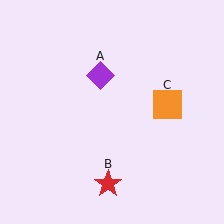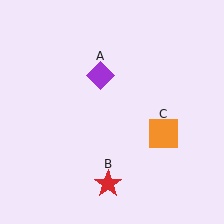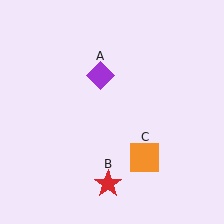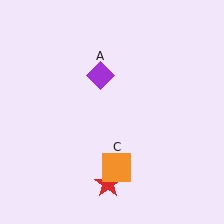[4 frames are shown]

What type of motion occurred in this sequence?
The orange square (object C) rotated clockwise around the center of the scene.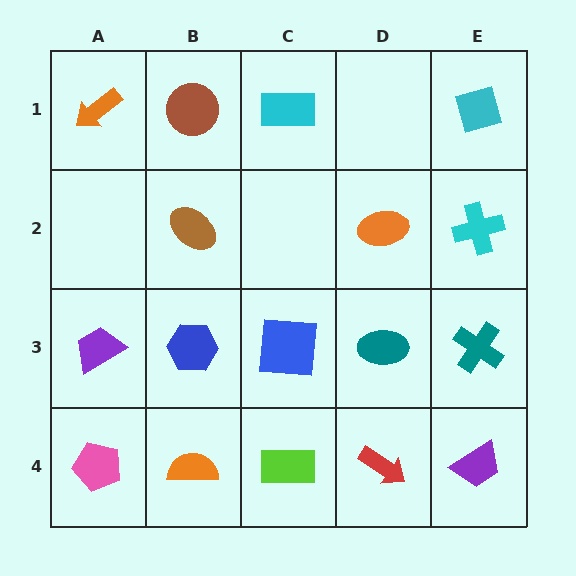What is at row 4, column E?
A purple trapezoid.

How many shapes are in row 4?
5 shapes.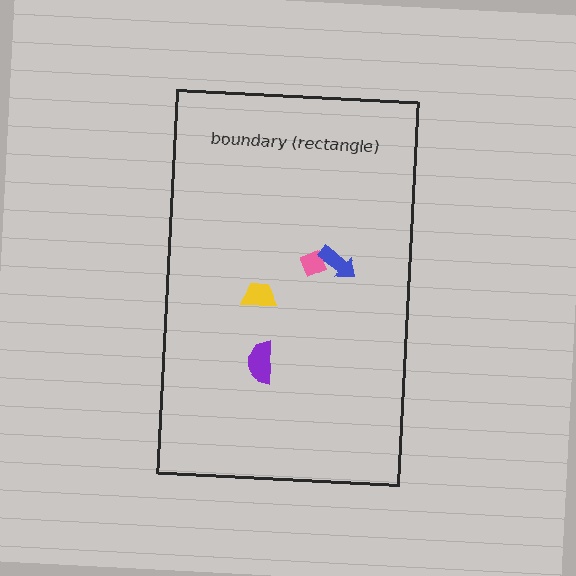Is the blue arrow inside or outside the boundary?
Inside.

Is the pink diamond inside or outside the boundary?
Inside.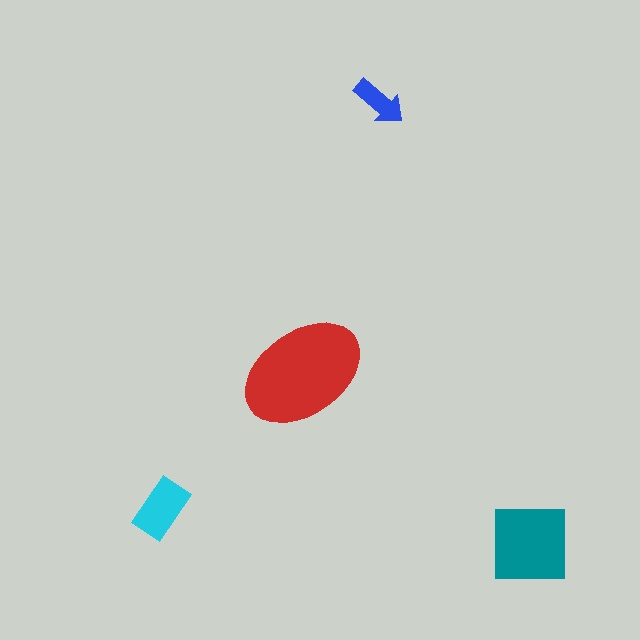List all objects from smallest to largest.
The blue arrow, the cyan rectangle, the teal square, the red ellipse.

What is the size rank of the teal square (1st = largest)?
2nd.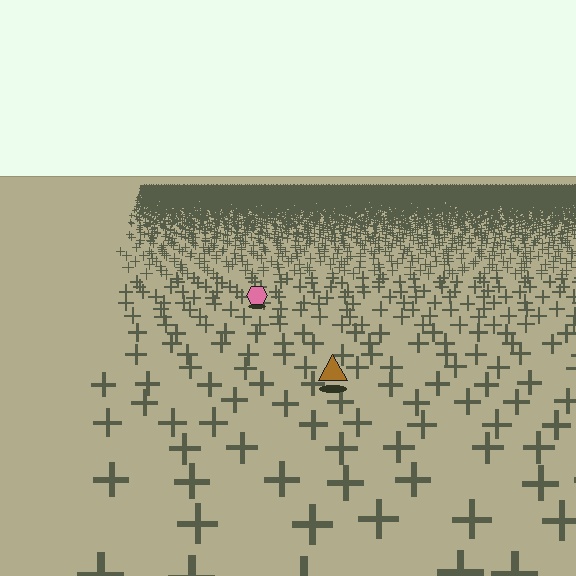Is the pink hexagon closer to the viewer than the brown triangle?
No. The brown triangle is closer — you can tell from the texture gradient: the ground texture is coarser near it.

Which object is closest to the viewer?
The brown triangle is closest. The texture marks near it are larger and more spread out.